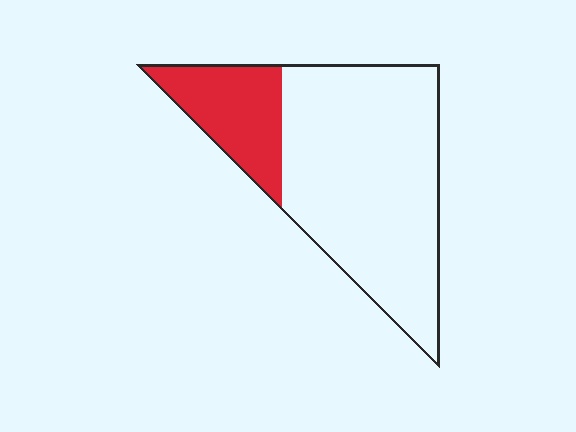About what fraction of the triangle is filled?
About one quarter (1/4).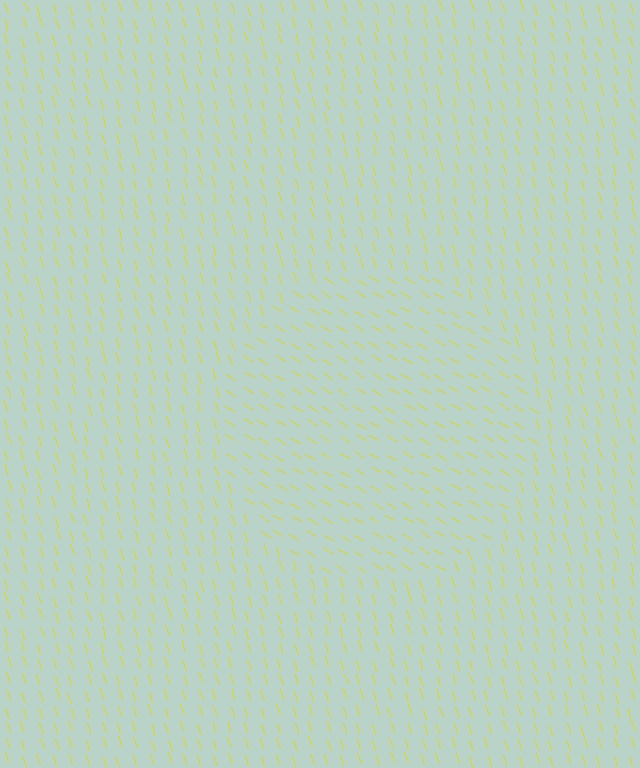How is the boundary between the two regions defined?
The boundary is defined purely by a change in line orientation (approximately 39 degrees difference). All lines are the same color and thickness.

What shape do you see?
I see a circle.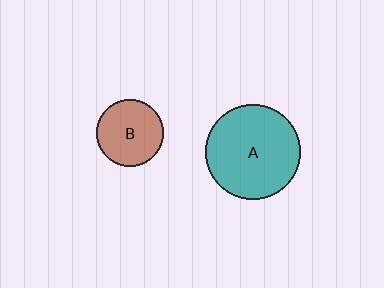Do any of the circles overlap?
No, none of the circles overlap.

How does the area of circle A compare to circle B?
Approximately 2.0 times.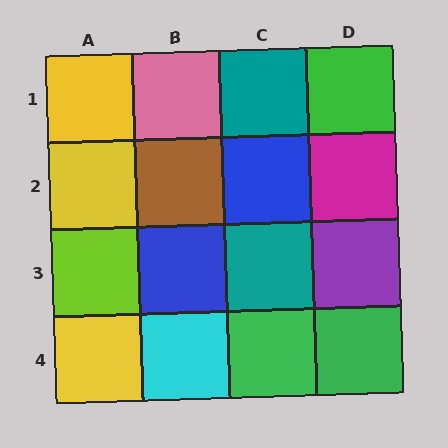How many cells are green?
3 cells are green.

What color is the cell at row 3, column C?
Teal.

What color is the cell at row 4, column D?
Green.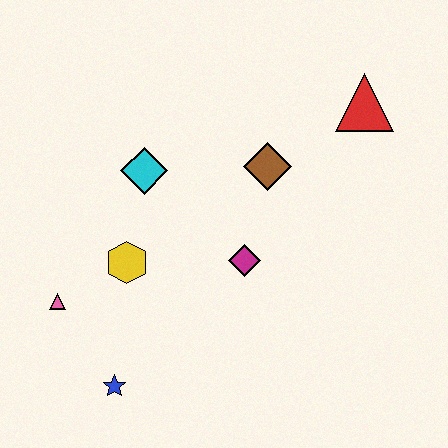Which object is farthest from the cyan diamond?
The red triangle is farthest from the cyan diamond.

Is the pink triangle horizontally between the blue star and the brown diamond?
No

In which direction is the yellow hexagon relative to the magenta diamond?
The yellow hexagon is to the left of the magenta diamond.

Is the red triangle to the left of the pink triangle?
No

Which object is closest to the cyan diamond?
The yellow hexagon is closest to the cyan diamond.